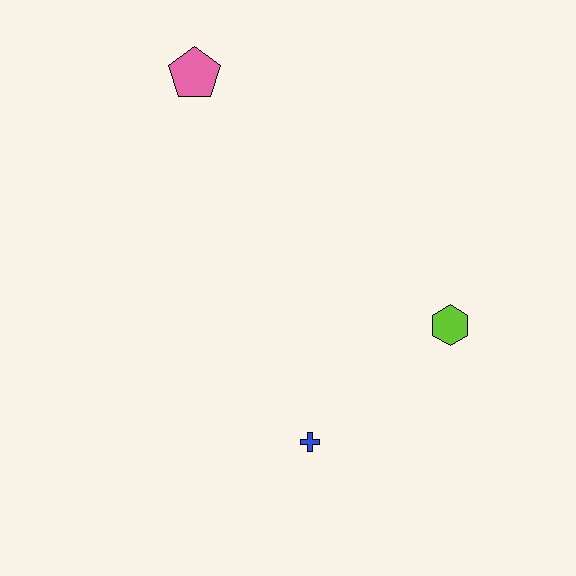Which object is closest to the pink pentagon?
The lime hexagon is closest to the pink pentagon.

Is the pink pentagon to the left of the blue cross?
Yes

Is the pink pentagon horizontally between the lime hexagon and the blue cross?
No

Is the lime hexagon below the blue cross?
No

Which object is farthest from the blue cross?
The pink pentagon is farthest from the blue cross.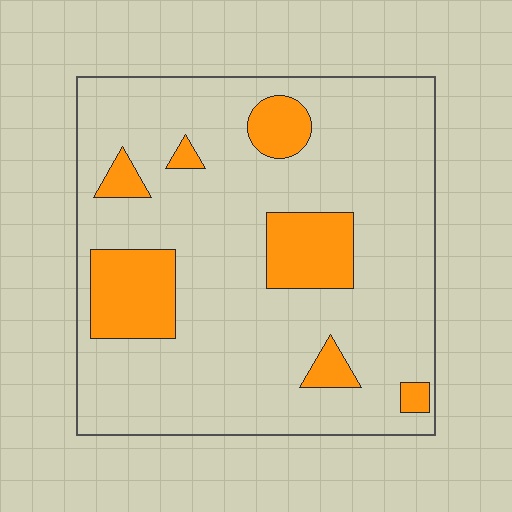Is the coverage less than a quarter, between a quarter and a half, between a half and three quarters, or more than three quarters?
Less than a quarter.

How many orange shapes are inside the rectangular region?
7.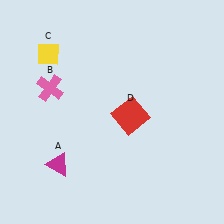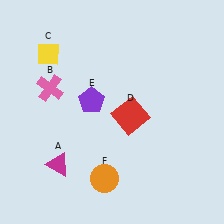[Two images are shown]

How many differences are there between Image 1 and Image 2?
There are 2 differences between the two images.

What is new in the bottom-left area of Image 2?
An orange circle (F) was added in the bottom-left area of Image 2.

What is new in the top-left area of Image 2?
A purple pentagon (E) was added in the top-left area of Image 2.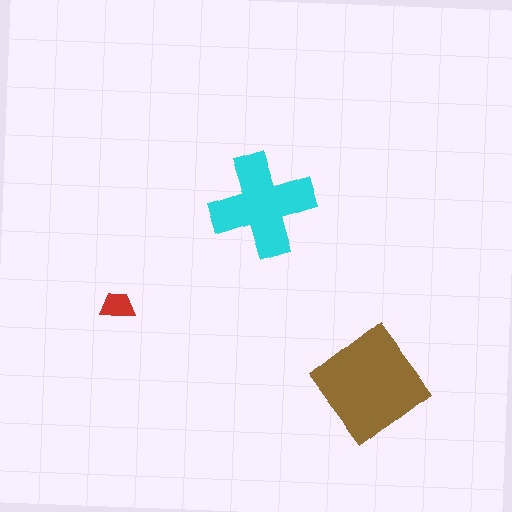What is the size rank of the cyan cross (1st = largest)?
2nd.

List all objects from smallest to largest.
The red trapezoid, the cyan cross, the brown diamond.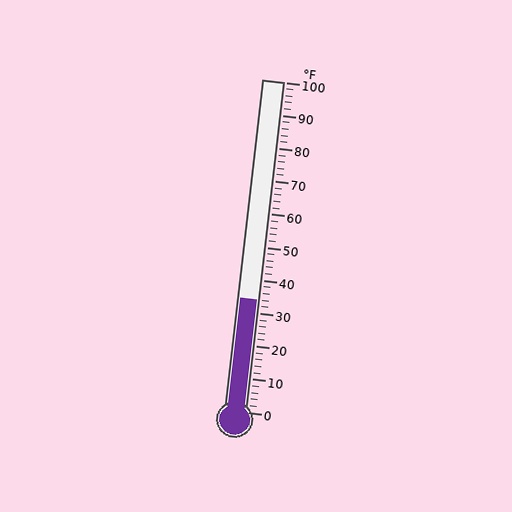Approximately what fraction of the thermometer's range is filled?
The thermometer is filled to approximately 35% of its range.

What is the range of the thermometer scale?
The thermometer scale ranges from 0°F to 100°F.